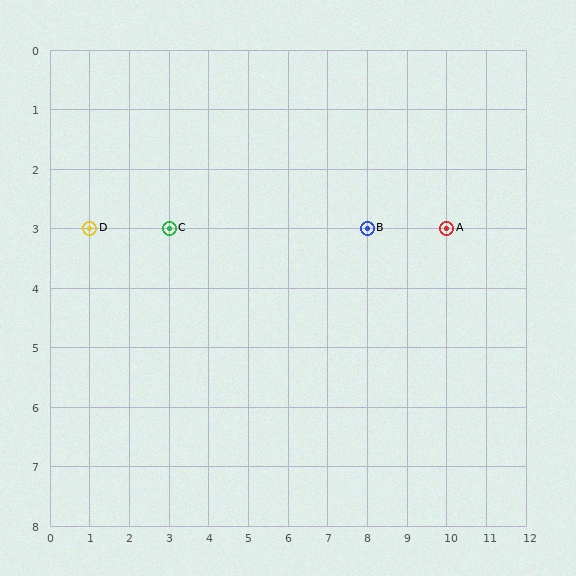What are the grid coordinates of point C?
Point C is at grid coordinates (3, 3).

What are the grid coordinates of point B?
Point B is at grid coordinates (8, 3).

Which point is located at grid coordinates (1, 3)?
Point D is at (1, 3).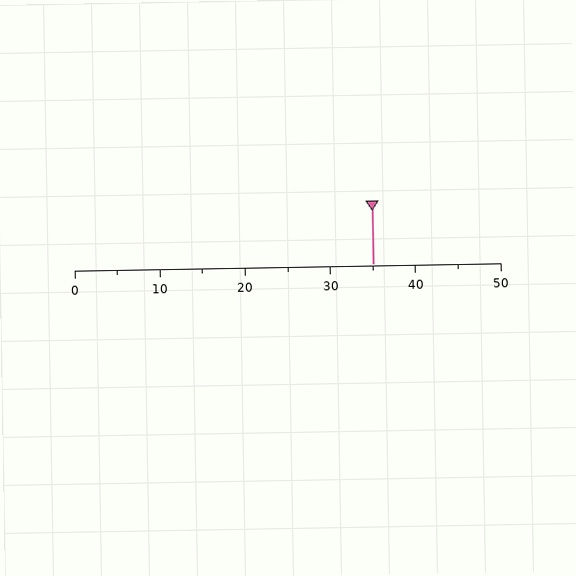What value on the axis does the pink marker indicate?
The marker indicates approximately 35.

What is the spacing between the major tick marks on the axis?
The major ticks are spaced 10 apart.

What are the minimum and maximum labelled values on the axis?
The axis runs from 0 to 50.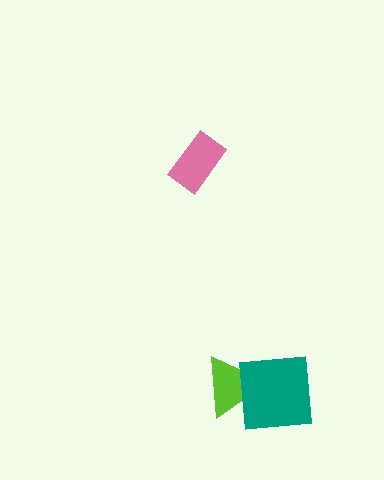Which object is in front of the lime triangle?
The teal square is in front of the lime triangle.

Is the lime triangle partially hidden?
Yes, it is partially covered by another shape.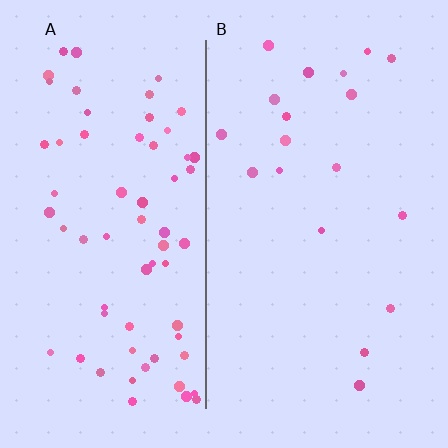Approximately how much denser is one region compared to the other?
Approximately 3.5× — region A over region B.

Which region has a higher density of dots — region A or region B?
A (the left).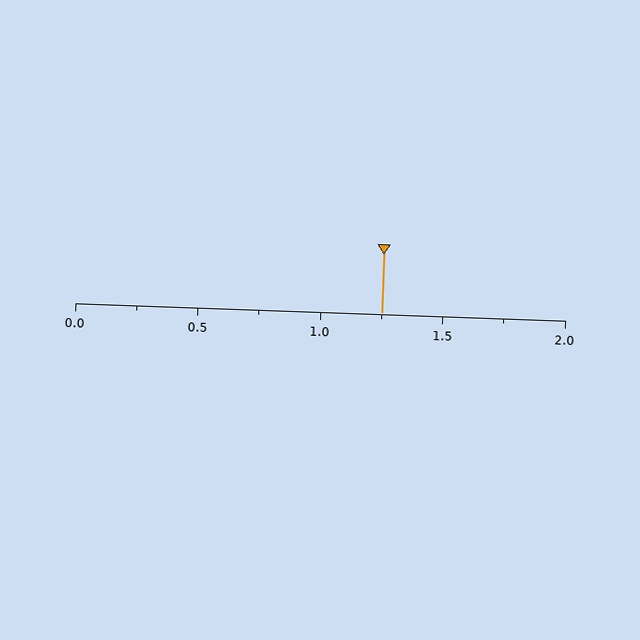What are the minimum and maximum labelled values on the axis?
The axis runs from 0.0 to 2.0.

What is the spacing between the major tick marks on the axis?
The major ticks are spaced 0.5 apart.